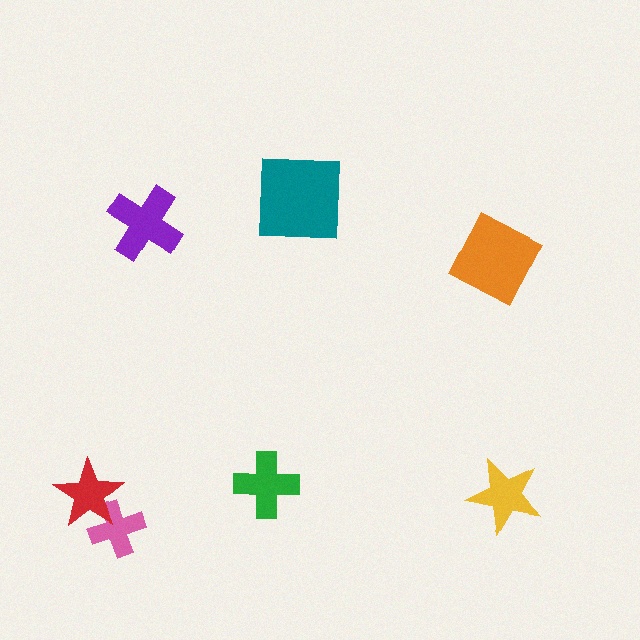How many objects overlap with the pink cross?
1 object overlaps with the pink cross.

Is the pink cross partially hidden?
Yes, it is partially covered by another shape.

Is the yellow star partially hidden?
No, no other shape covers it.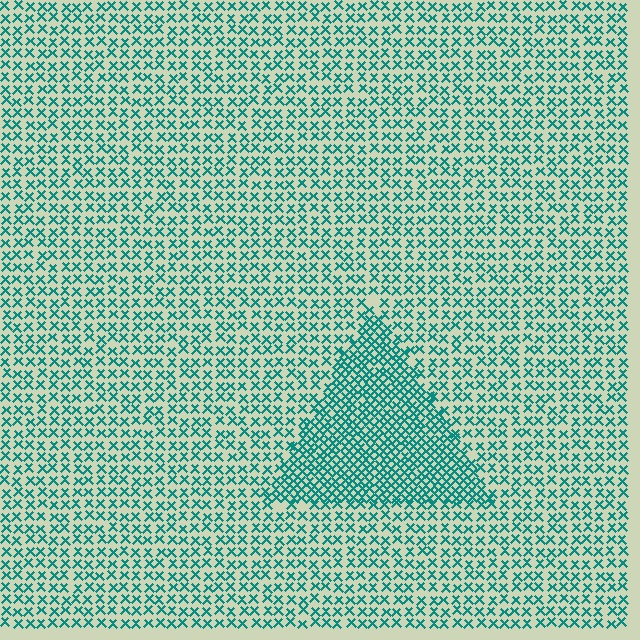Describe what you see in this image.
The image contains small teal elements arranged at two different densities. A triangle-shaped region is visible where the elements are more densely packed than the surrounding area.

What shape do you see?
I see a triangle.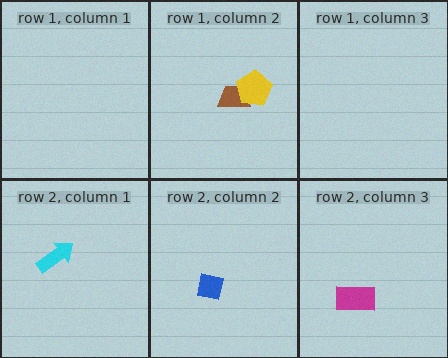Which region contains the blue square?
The row 2, column 2 region.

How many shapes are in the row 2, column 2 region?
1.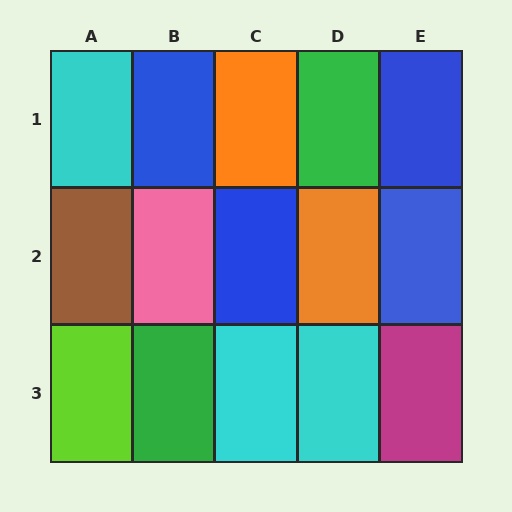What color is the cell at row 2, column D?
Orange.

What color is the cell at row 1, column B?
Blue.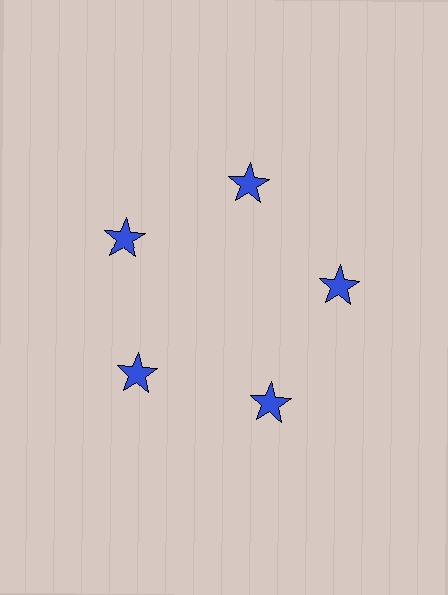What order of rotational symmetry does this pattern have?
This pattern has 5-fold rotational symmetry.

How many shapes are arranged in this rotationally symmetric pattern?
There are 5 shapes, arranged in 5 groups of 1.